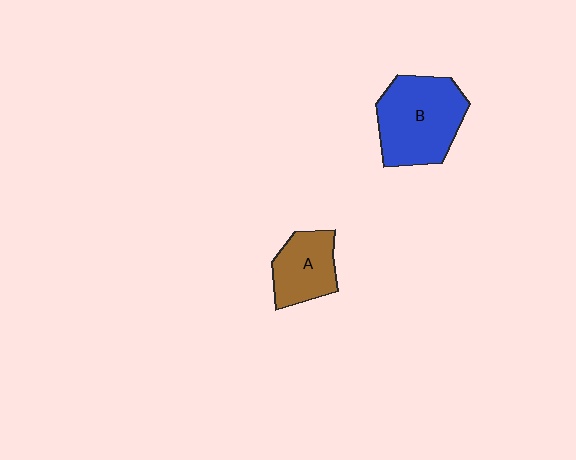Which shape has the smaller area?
Shape A (brown).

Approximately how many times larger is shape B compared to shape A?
Approximately 1.7 times.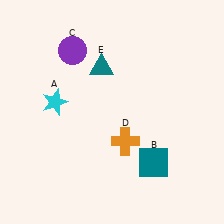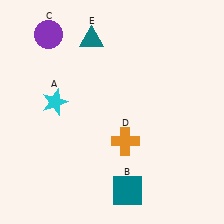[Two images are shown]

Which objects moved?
The objects that moved are: the teal square (B), the purple circle (C), the teal triangle (E).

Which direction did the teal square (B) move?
The teal square (B) moved down.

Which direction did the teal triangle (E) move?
The teal triangle (E) moved up.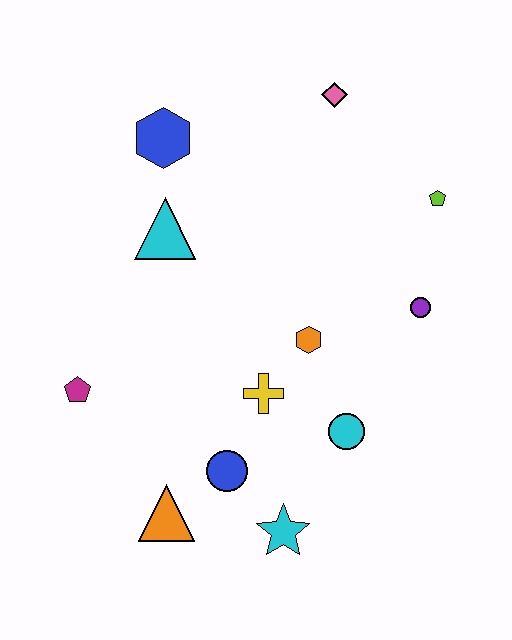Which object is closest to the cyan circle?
The yellow cross is closest to the cyan circle.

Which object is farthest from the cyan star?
The pink diamond is farthest from the cyan star.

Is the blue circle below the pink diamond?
Yes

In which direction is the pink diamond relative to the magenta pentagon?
The pink diamond is above the magenta pentagon.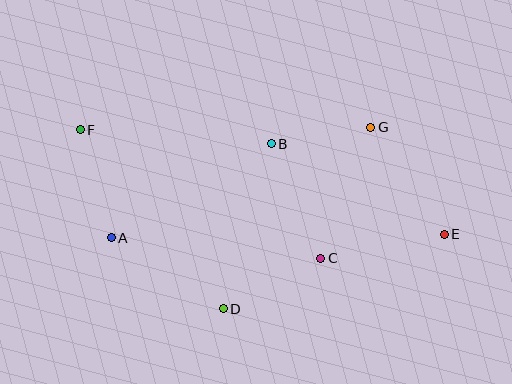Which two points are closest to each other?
Points B and G are closest to each other.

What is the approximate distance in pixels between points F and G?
The distance between F and G is approximately 291 pixels.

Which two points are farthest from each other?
Points E and F are farthest from each other.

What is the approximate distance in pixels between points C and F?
The distance between C and F is approximately 272 pixels.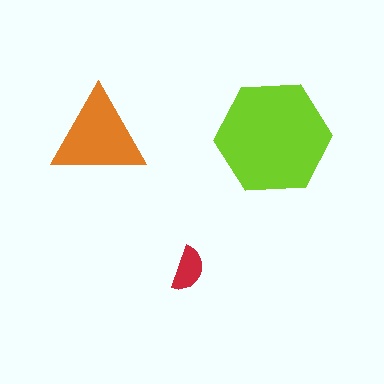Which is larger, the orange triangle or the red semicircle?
The orange triangle.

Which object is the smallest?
The red semicircle.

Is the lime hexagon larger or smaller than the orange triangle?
Larger.